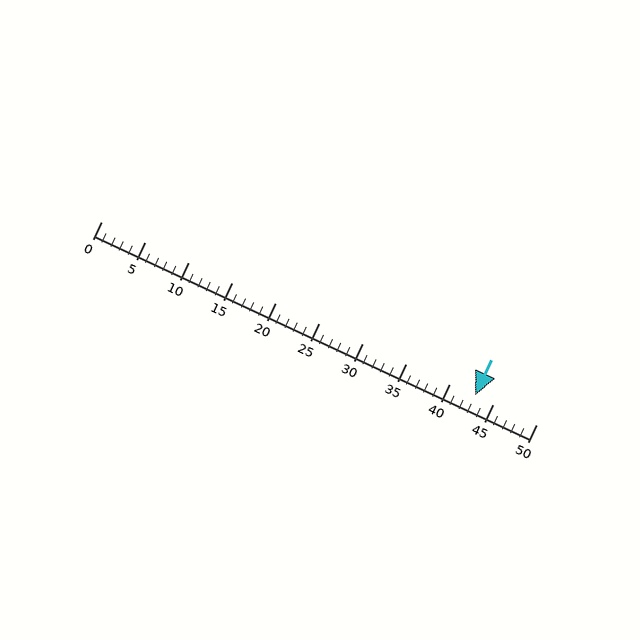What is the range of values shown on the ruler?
The ruler shows values from 0 to 50.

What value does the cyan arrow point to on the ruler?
The cyan arrow points to approximately 43.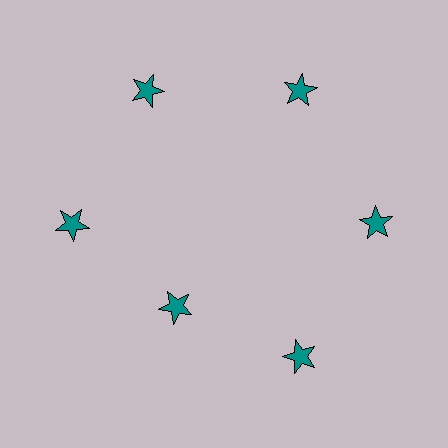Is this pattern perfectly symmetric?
No. The 6 teal stars are arranged in a ring, but one element near the 7 o'clock position is pulled inward toward the center, breaking the 6-fold rotational symmetry.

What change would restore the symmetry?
The symmetry would be restored by moving it outward, back onto the ring so that all 6 stars sit at equal angles and equal distance from the center.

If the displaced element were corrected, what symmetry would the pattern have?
It would have 6-fold rotational symmetry — the pattern would map onto itself every 60 degrees.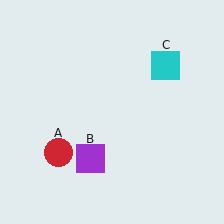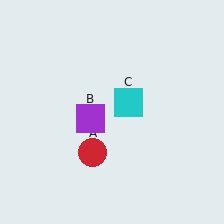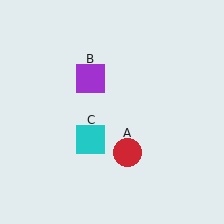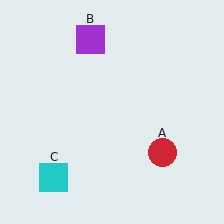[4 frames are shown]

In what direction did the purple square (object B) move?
The purple square (object B) moved up.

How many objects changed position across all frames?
3 objects changed position: red circle (object A), purple square (object B), cyan square (object C).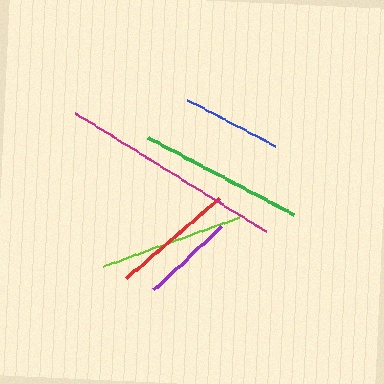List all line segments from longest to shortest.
From longest to shortest: magenta, green, lime, red, blue, purple.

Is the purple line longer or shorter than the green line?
The green line is longer than the purple line.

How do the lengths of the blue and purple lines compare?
The blue and purple lines are approximately the same length.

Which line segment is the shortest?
The purple line is the shortest at approximately 92 pixels.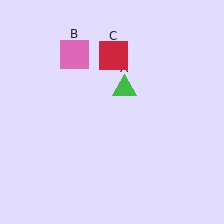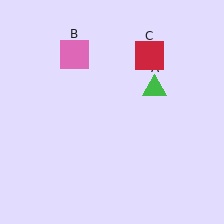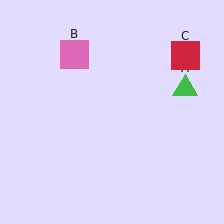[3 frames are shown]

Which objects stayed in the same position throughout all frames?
Pink square (object B) remained stationary.